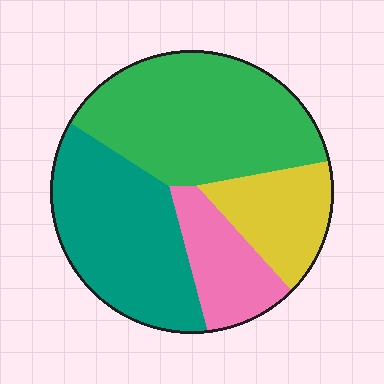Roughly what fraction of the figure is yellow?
Yellow covers 16% of the figure.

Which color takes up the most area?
Green, at roughly 40%.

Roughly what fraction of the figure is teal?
Teal covers 32% of the figure.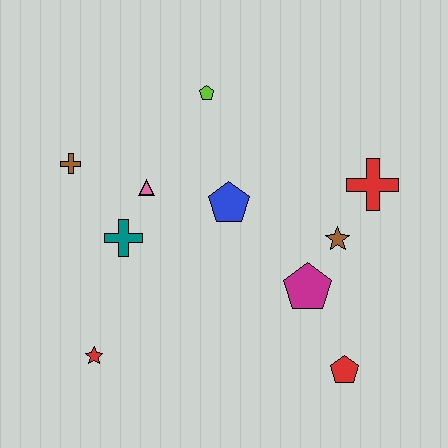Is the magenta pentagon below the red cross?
Yes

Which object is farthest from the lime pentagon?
The red pentagon is farthest from the lime pentagon.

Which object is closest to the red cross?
The brown star is closest to the red cross.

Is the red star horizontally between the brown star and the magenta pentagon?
No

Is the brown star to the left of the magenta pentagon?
No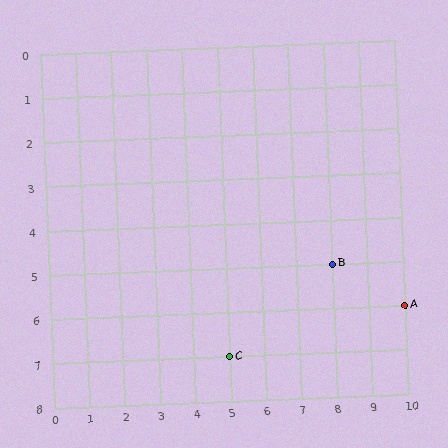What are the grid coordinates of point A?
Point A is at grid coordinates (10, 6).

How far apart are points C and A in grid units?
Points C and A are 5 columns and 1 row apart (about 5.1 grid units diagonally).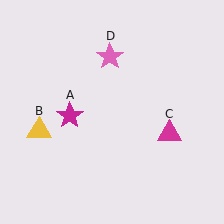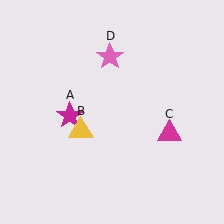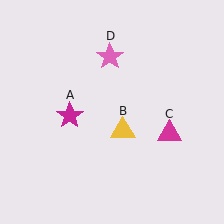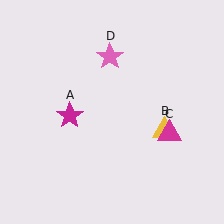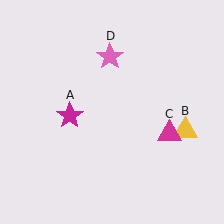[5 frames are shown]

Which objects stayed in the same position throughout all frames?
Magenta star (object A) and magenta triangle (object C) and pink star (object D) remained stationary.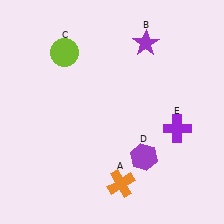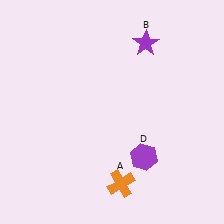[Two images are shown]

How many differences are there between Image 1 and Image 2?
There are 2 differences between the two images.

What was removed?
The purple cross (E), the lime circle (C) were removed in Image 2.